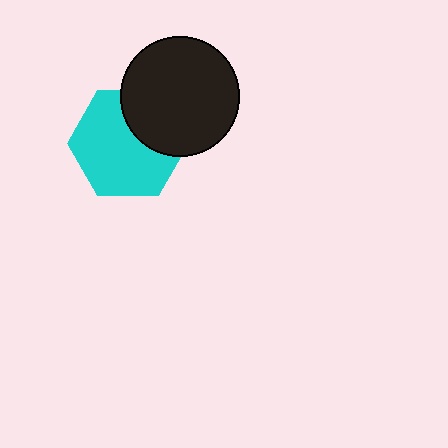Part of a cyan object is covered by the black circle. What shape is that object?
It is a hexagon.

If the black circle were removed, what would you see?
You would see the complete cyan hexagon.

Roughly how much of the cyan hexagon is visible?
Most of it is visible (roughly 69%).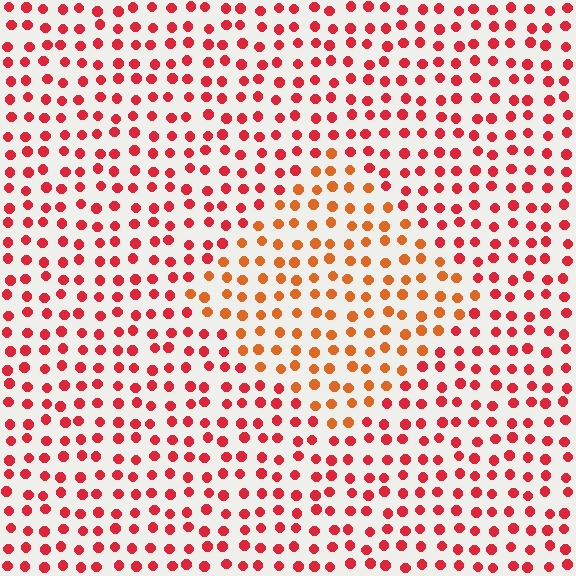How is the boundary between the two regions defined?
The boundary is defined purely by a slight shift in hue (about 29 degrees). Spacing, size, and orientation are identical on both sides.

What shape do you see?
I see a diamond.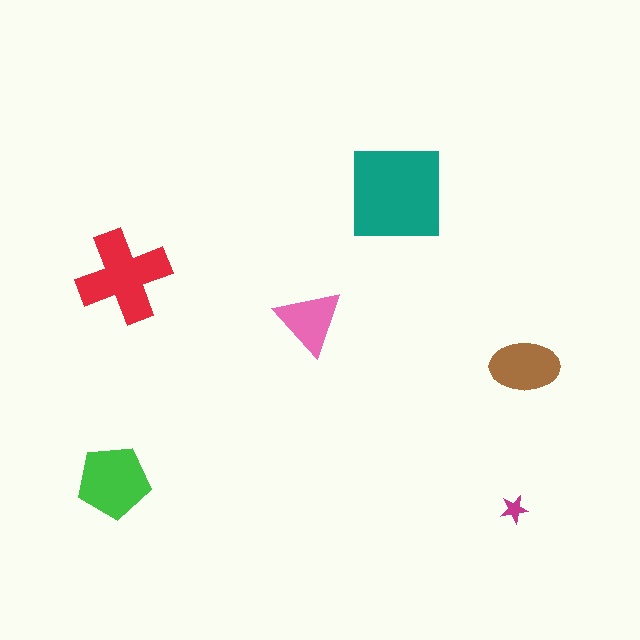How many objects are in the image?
There are 6 objects in the image.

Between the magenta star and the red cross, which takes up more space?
The red cross.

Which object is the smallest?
The magenta star.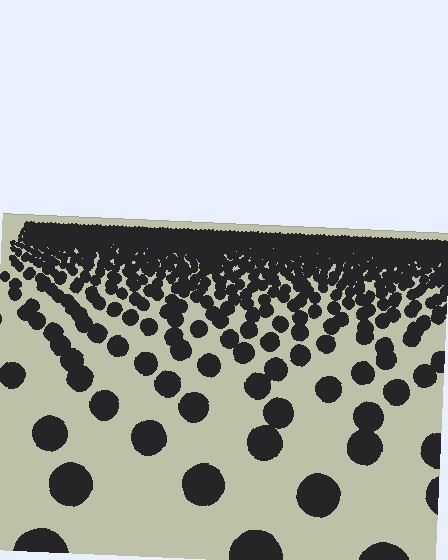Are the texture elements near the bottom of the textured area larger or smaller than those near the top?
Larger. Near the bottom, elements are closer to the viewer and appear at a bigger on-screen size.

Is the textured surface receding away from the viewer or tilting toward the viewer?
The surface is receding away from the viewer. Texture elements get smaller and denser toward the top.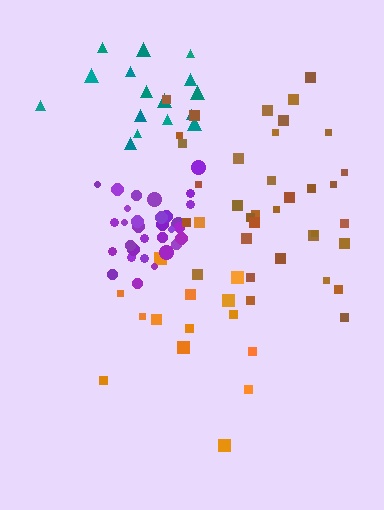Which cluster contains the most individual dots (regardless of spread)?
Brown (35).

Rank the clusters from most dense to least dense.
purple, brown, teal, orange.